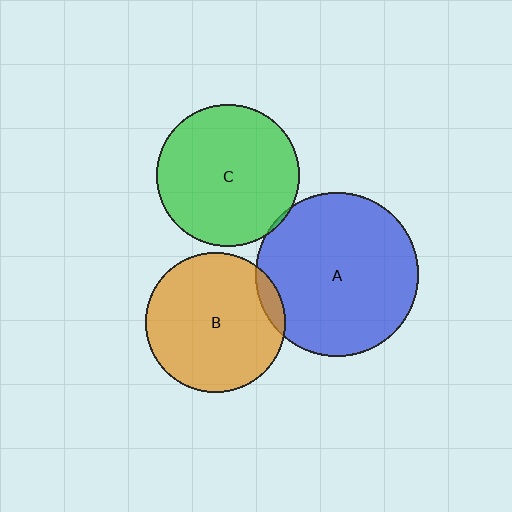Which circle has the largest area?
Circle A (blue).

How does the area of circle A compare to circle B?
Approximately 1.4 times.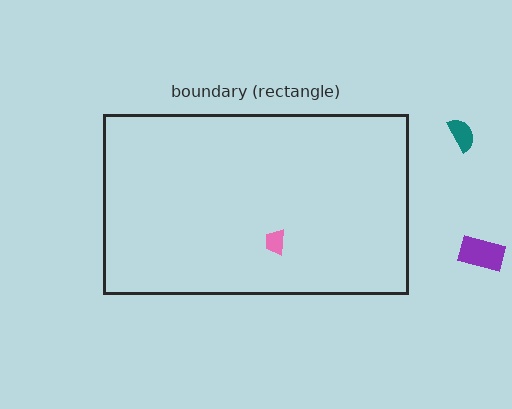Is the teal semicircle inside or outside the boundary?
Outside.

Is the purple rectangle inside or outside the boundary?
Outside.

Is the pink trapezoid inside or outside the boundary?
Inside.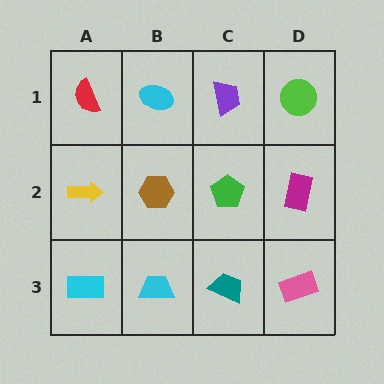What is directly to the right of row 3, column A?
A cyan trapezoid.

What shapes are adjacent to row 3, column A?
A yellow arrow (row 2, column A), a cyan trapezoid (row 3, column B).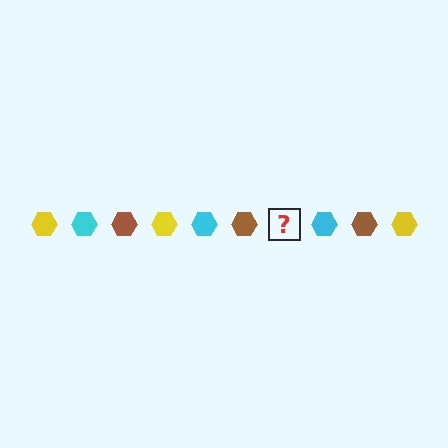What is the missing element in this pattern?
The missing element is a yellow hexagon.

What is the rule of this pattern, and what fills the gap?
The rule is that the pattern cycles through yellow, cyan, brown hexagons. The gap should be filled with a yellow hexagon.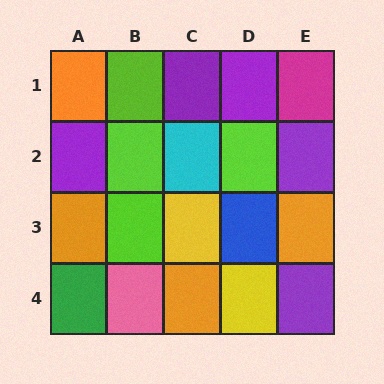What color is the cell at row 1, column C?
Purple.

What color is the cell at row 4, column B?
Pink.